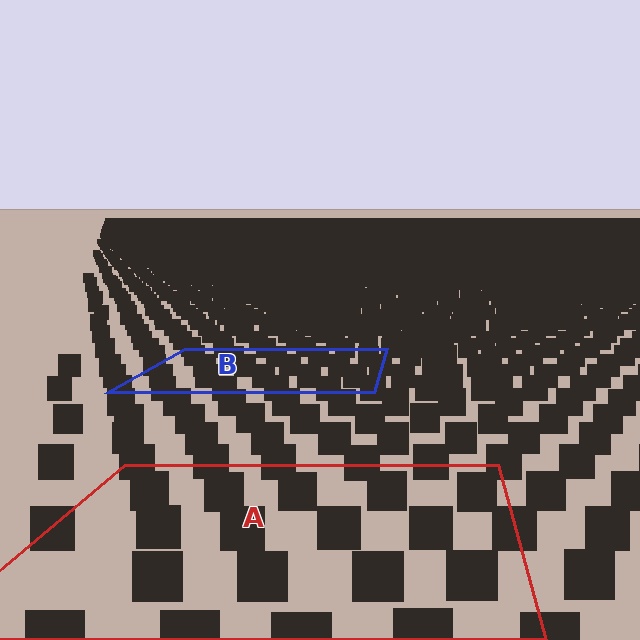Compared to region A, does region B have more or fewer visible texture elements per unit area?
Region B has more texture elements per unit area — they are packed more densely because it is farther away.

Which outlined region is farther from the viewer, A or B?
Region B is farther from the viewer — the texture elements inside it appear smaller and more densely packed.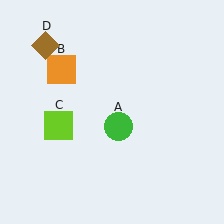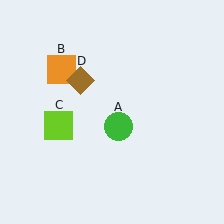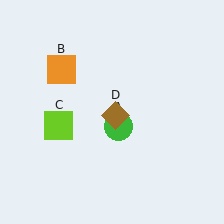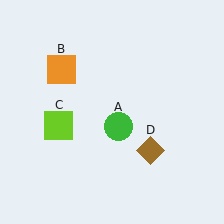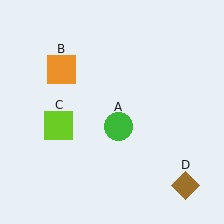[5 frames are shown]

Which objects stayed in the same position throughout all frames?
Green circle (object A) and orange square (object B) and lime square (object C) remained stationary.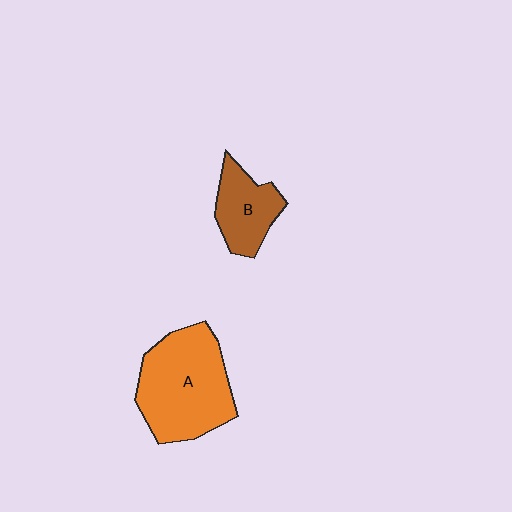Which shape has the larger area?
Shape A (orange).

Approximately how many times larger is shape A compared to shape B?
Approximately 2.0 times.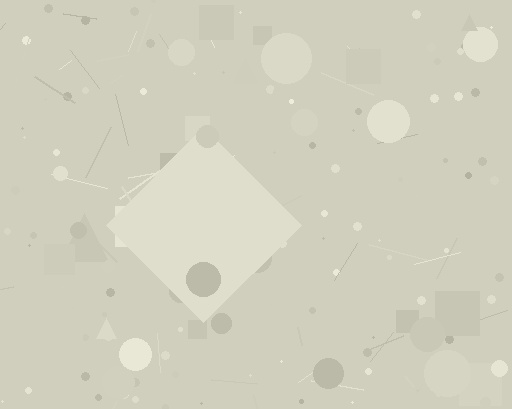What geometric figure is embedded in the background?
A diamond is embedded in the background.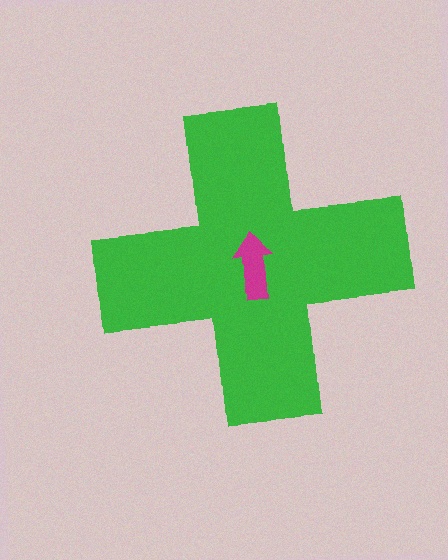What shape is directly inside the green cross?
The magenta arrow.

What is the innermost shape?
The magenta arrow.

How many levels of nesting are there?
2.